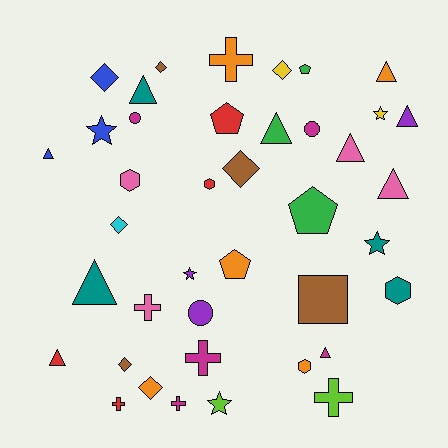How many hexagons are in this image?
There are 4 hexagons.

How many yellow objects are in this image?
There are 2 yellow objects.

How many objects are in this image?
There are 40 objects.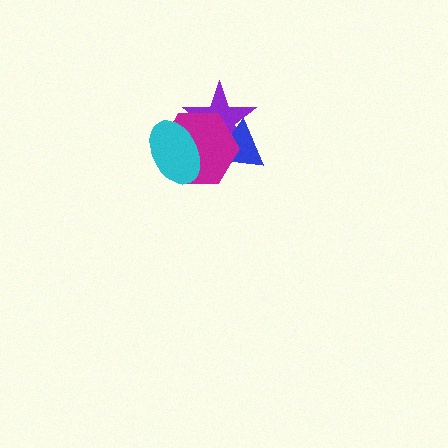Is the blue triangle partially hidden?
Yes, it is partially covered by another shape.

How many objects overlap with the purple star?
3 objects overlap with the purple star.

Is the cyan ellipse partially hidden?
No, no other shape covers it.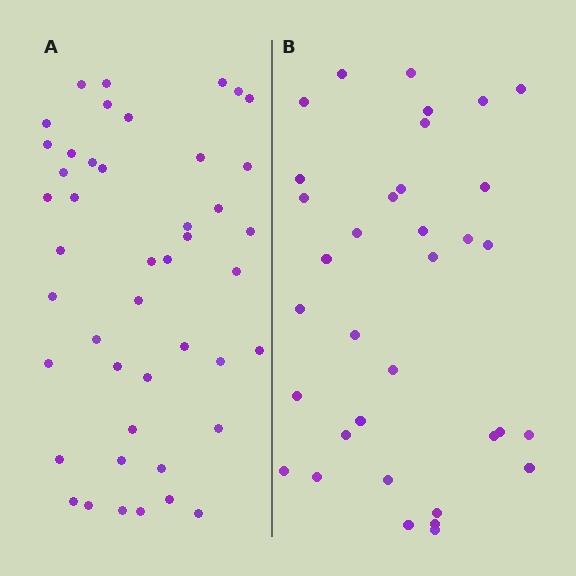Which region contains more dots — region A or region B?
Region A (the left region) has more dots.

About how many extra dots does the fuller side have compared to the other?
Region A has roughly 10 or so more dots than region B.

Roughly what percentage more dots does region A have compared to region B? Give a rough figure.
About 30% more.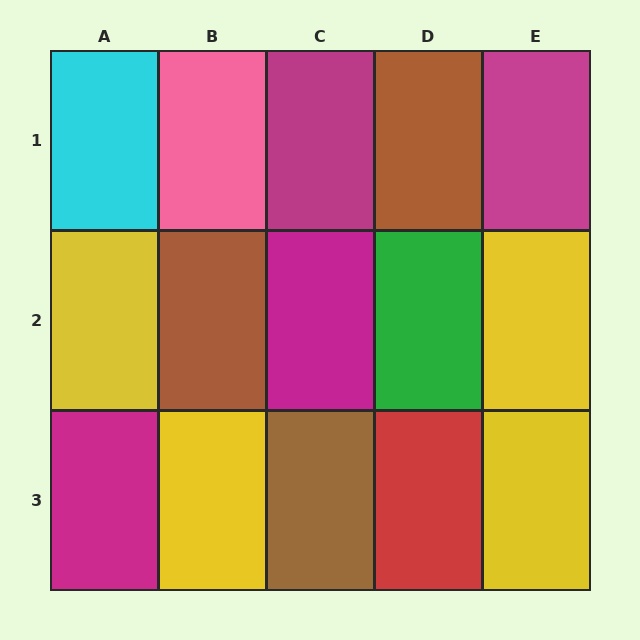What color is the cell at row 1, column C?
Magenta.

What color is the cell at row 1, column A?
Cyan.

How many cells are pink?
1 cell is pink.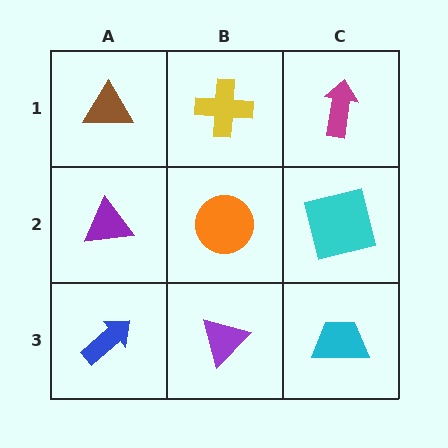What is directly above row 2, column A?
A brown triangle.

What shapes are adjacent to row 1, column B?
An orange circle (row 2, column B), a brown triangle (row 1, column A), a magenta arrow (row 1, column C).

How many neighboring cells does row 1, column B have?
3.